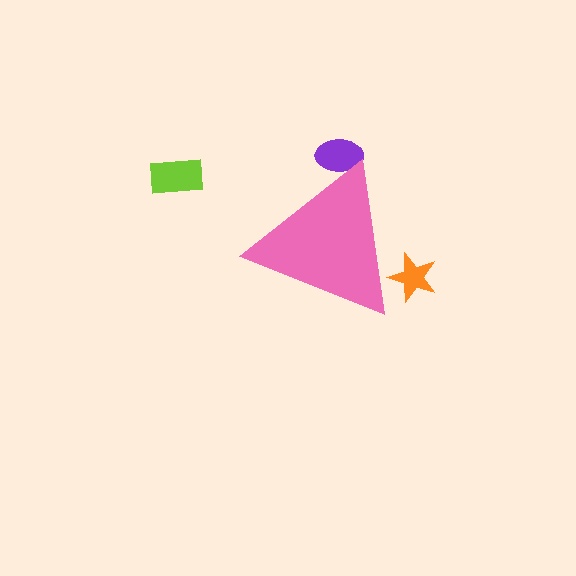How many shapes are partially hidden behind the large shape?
2 shapes are partially hidden.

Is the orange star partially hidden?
Yes, the orange star is partially hidden behind the pink triangle.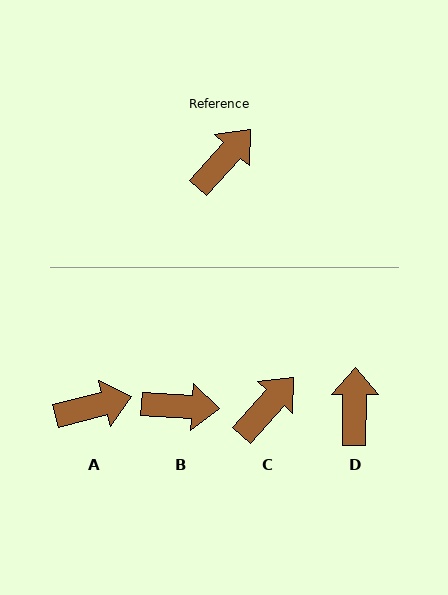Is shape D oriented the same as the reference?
No, it is off by about 41 degrees.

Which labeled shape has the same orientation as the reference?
C.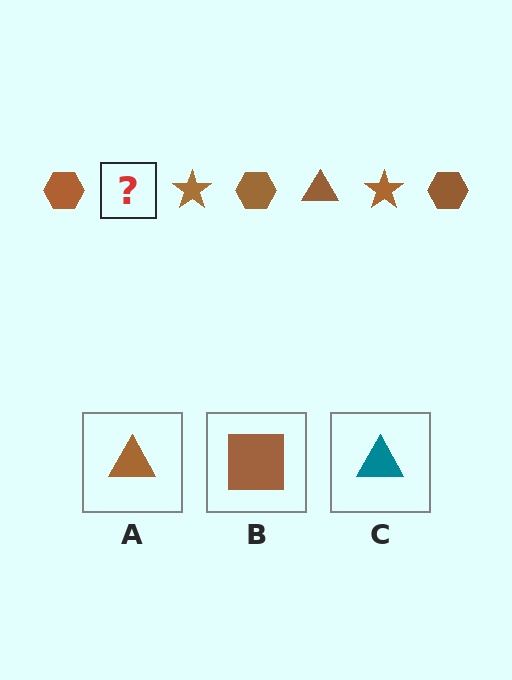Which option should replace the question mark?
Option A.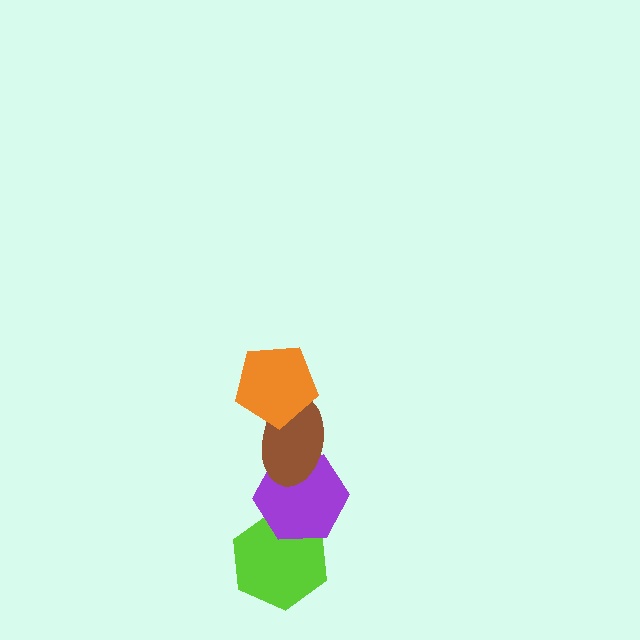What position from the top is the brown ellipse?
The brown ellipse is 2nd from the top.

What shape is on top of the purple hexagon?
The brown ellipse is on top of the purple hexagon.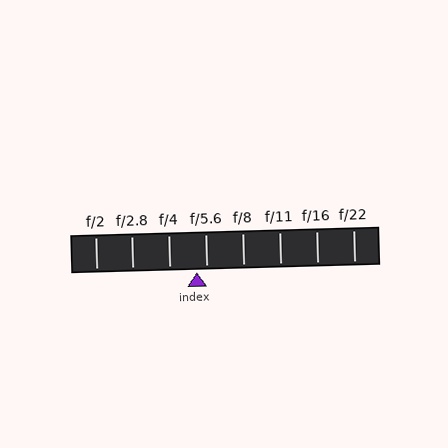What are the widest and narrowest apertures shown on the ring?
The widest aperture shown is f/2 and the narrowest is f/22.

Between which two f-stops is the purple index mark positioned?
The index mark is between f/4 and f/5.6.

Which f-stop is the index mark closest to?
The index mark is closest to f/5.6.